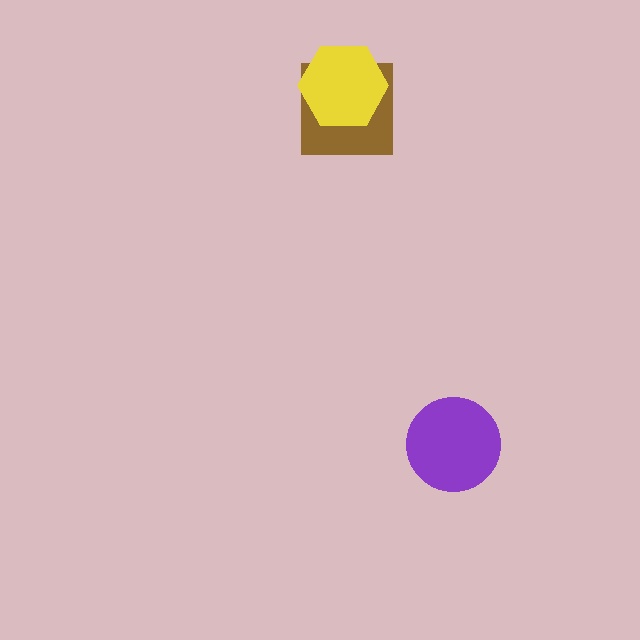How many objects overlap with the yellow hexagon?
1 object overlaps with the yellow hexagon.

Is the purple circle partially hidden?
No, no other shape covers it.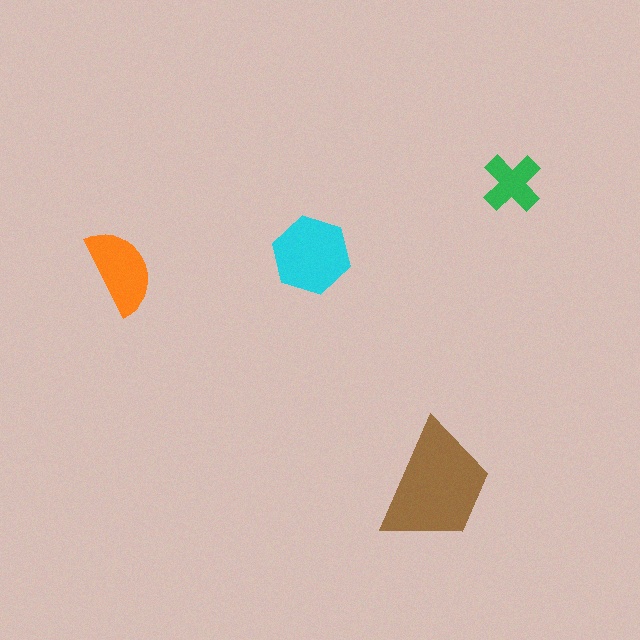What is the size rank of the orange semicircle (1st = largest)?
3rd.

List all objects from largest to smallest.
The brown trapezoid, the cyan hexagon, the orange semicircle, the green cross.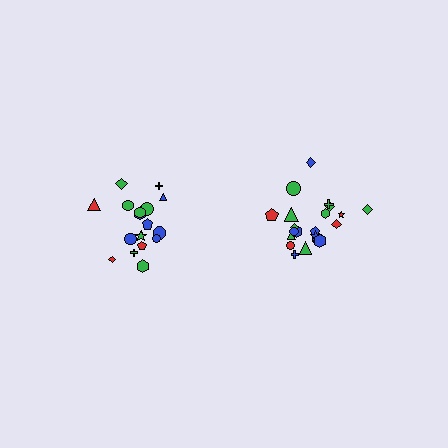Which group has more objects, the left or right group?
The right group.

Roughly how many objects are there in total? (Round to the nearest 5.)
Roughly 40 objects in total.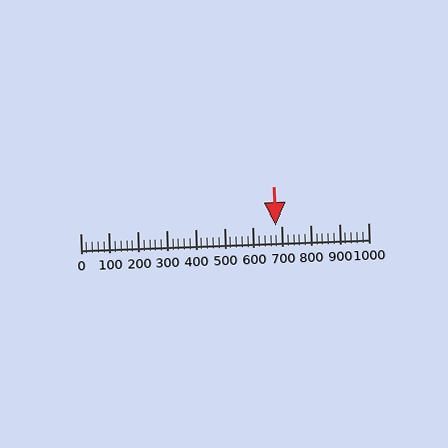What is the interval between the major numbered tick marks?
The major tick marks are spaced 100 units apart.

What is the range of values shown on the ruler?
The ruler shows values from 0 to 1000.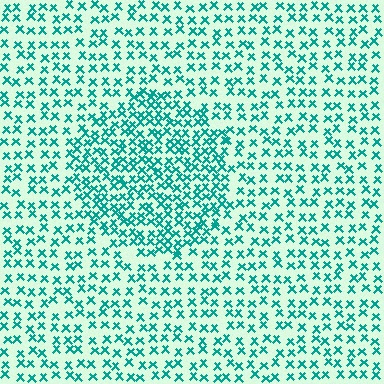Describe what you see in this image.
The image contains small teal elements arranged at two different densities. A circle-shaped region is visible where the elements are more densely packed than the surrounding area.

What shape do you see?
I see a circle.